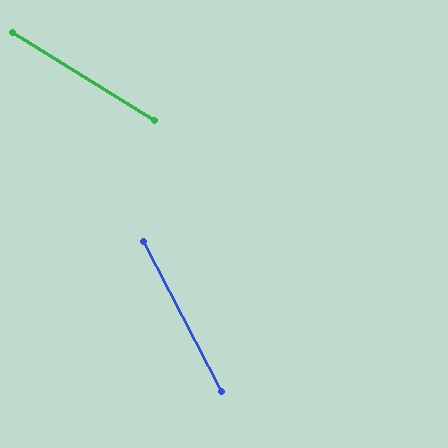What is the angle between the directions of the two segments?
Approximately 31 degrees.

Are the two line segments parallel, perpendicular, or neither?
Neither parallel nor perpendicular — they differ by about 31°.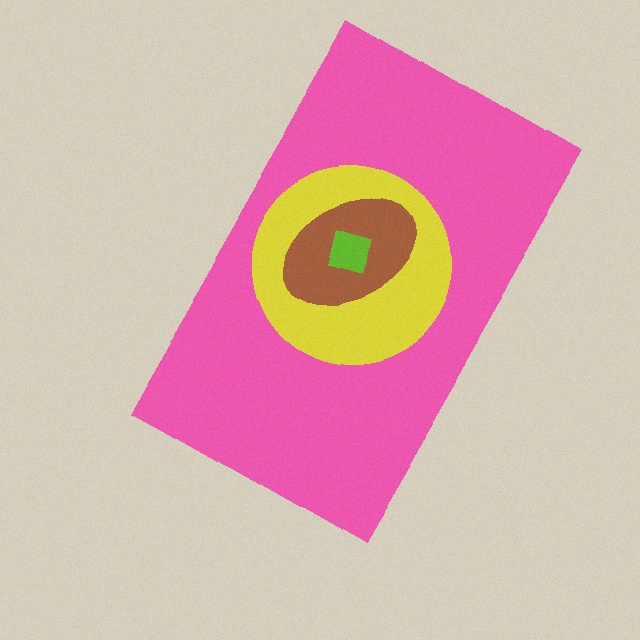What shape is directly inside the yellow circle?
The brown ellipse.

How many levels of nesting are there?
4.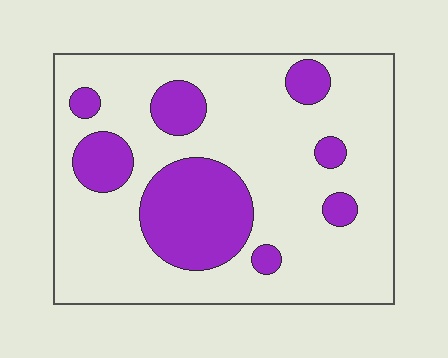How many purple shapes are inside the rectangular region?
8.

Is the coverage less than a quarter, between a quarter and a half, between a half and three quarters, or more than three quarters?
Less than a quarter.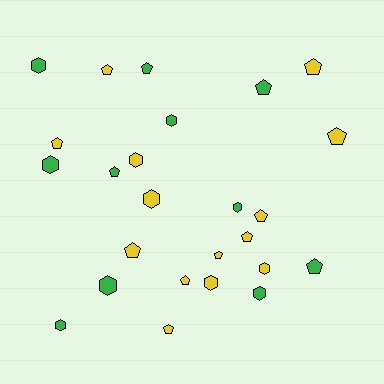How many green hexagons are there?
There are 7 green hexagons.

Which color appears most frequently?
Yellow, with 14 objects.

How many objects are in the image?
There are 25 objects.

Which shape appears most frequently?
Pentagon, with 14 objects.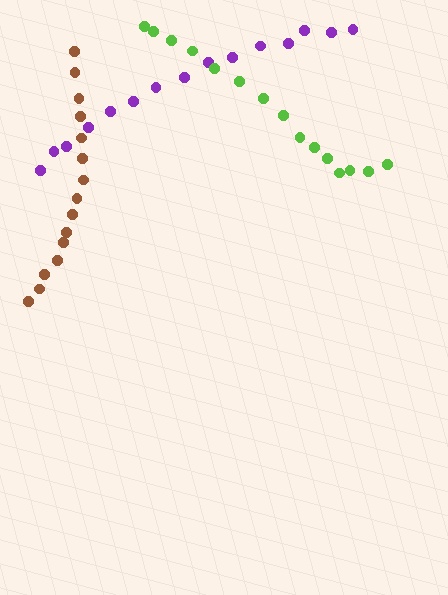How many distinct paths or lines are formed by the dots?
There are 3 distinct paths.